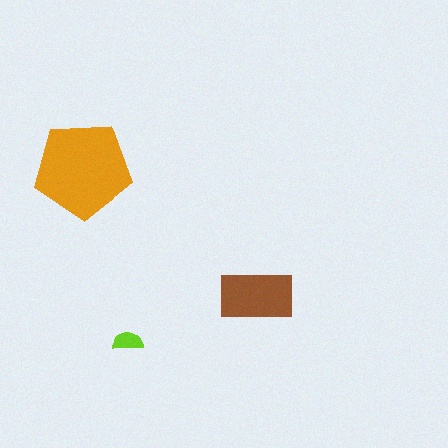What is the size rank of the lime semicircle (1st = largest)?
3rd.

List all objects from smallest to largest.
The lime semicircle, the brown rectangle, the orange pentagon.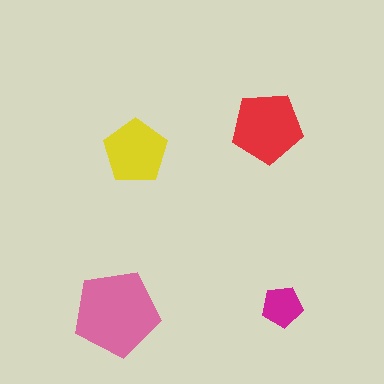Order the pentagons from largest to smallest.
the pink one, the red one, the yellow one, the magenta one.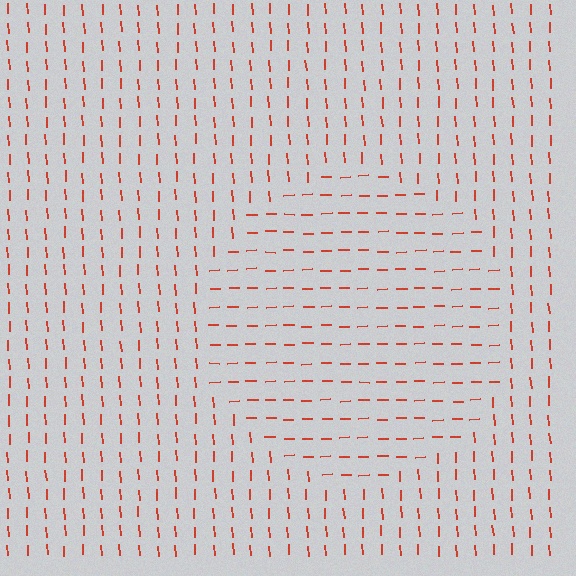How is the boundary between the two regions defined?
The boundary is defined purely by a change in line orientation (approximately 88 degrees difference). All lines are the same color and thickness.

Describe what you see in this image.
The image is filled with small red line segments. A circle region in the image has lines oriented differently from the surrounding lines, creating a visible texture boundary.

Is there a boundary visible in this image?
Yes, there is a texture boundary formed by a change in line orientation.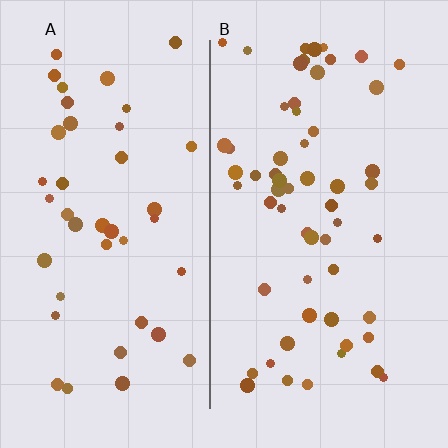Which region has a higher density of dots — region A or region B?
B (the right).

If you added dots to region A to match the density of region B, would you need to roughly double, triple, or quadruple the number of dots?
Approximately double.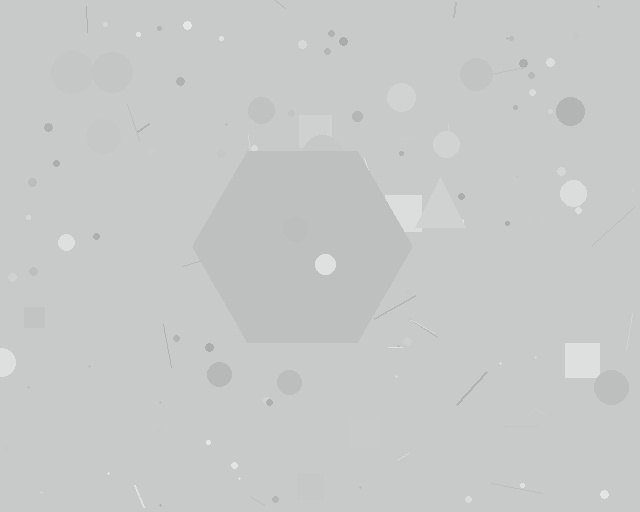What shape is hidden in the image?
A hexagon is hidden in the image.